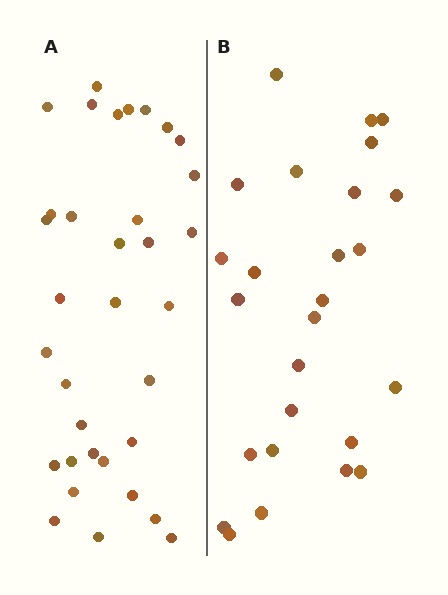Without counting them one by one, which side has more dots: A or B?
Region A (the left region) has more dots.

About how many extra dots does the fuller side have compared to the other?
Region A has roughly 8 or so more dots than region B.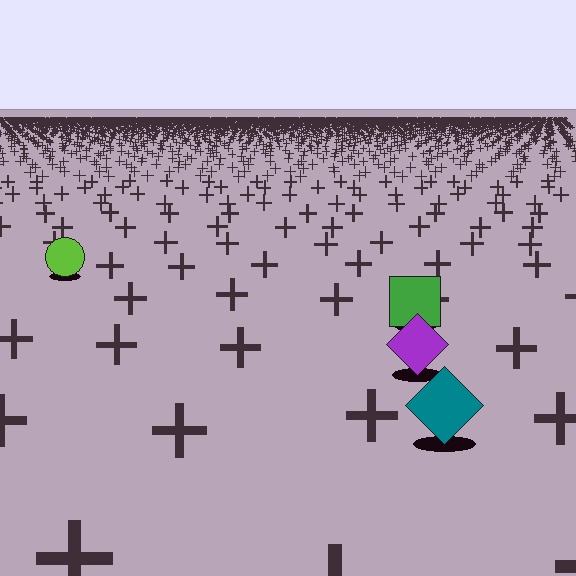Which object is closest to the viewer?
The teal diamond is closest. The texture marks near it are larger and more spread out.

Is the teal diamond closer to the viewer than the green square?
Yes. The teal diamond is closer — you can tell from the texture gradient: the ground texture is coarser near it.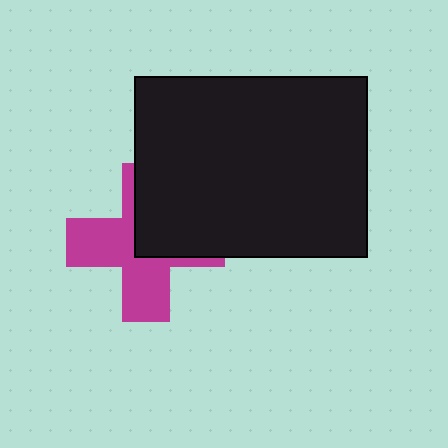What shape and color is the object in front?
The object in front is a black rectangle.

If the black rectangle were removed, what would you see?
You would see the complete magenta cross.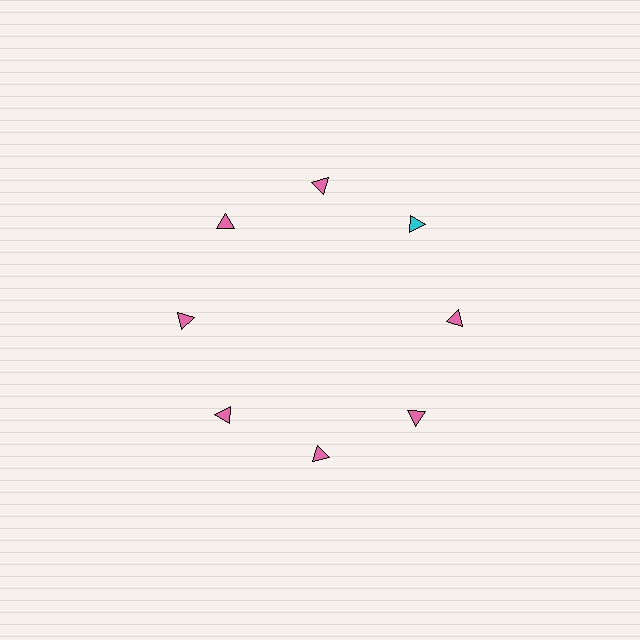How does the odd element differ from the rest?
It has a different color: cyan instead of pink.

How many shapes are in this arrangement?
There are 8 shapes arranged in a ring pattern.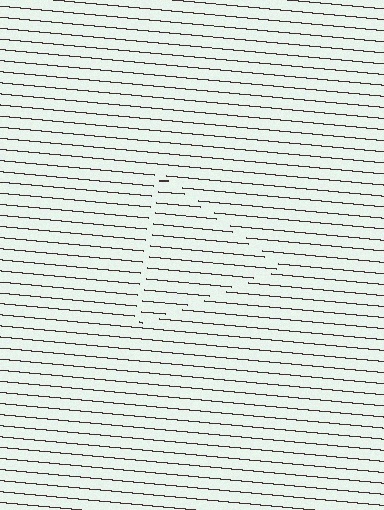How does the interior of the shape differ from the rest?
The interior of the shape contains the same grating, shifted by half a period — the contour is defined by the phase discontinuity where line-ends from the inner and outer gratings abut.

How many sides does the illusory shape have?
3 sides — the line-ends trace a triangle.